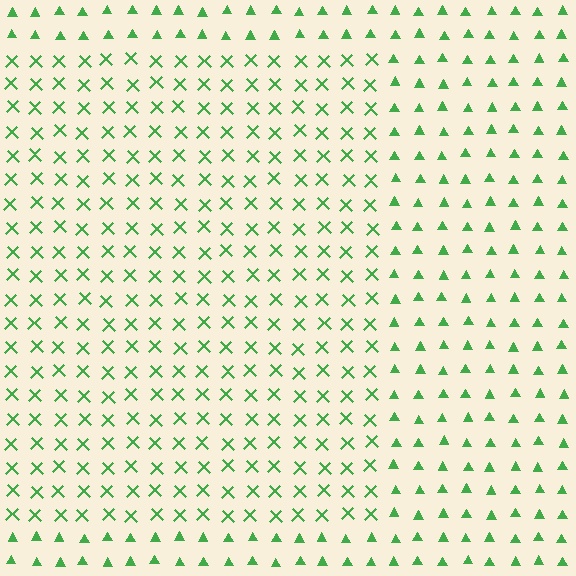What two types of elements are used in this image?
The image uses X marks inside the rectangle region and triangles outside it.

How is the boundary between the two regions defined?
The boundary is defined by a change in element shape: X marks inside vs. triangles outside. All elements share the same color and spacing.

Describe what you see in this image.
The image is filled with small green elements arranged in a uniform grid. A rectangle-shaped region contains X marks, while the surrounding area contains triangles. The boundary is defined purely by the change in element shape.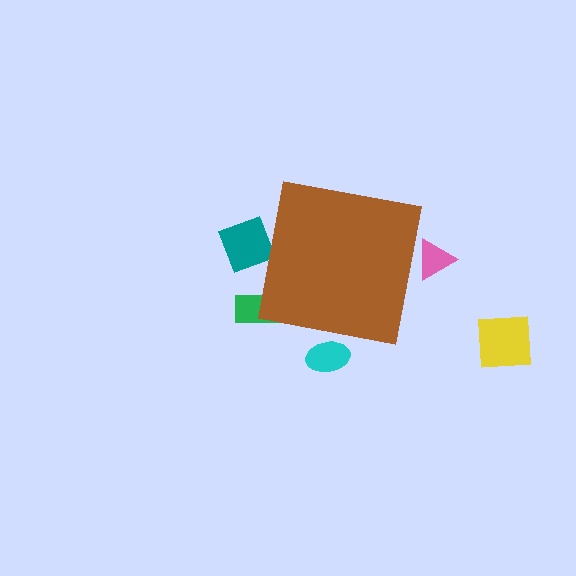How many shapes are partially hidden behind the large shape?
4 shapes are partially hidden.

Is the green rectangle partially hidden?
Yes, the green rectangle is partially hidden behind the brown square.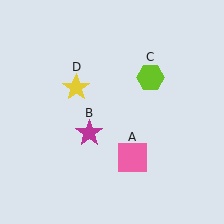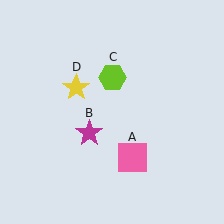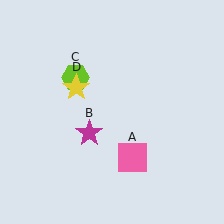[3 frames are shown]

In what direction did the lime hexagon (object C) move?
The lime hexagon (object C) moved left.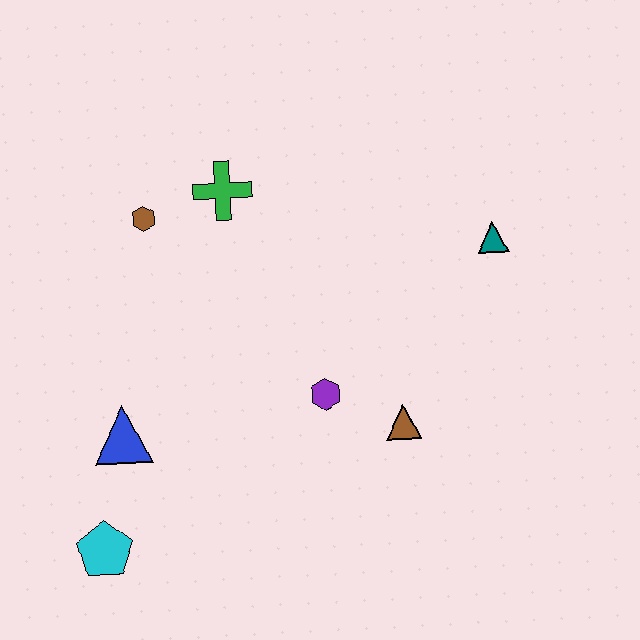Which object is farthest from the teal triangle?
The cyan pentagon is farthest from the teal triangle.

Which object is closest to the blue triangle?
The cyan pentagon is closest to the blue triangle.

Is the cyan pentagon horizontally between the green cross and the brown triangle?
No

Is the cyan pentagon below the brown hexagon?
Yes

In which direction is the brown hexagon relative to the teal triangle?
The brown hexagon is to the left of the teal triangle.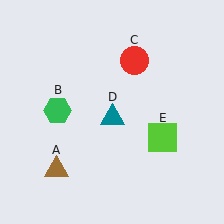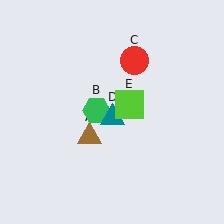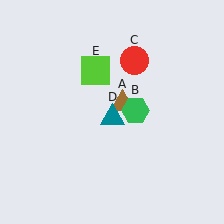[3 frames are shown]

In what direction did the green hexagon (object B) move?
The green hexagon (object B) moved right.